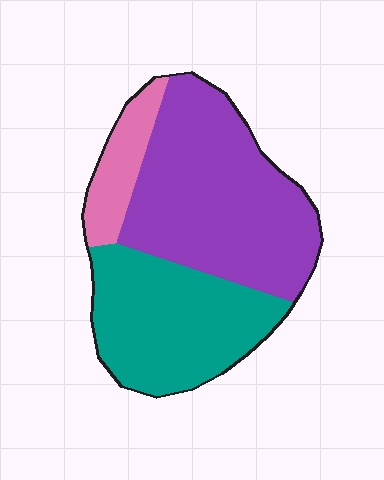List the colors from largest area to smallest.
From largest to smallest: purple, teal, pink.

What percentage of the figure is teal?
Teal covers 37% of the figure.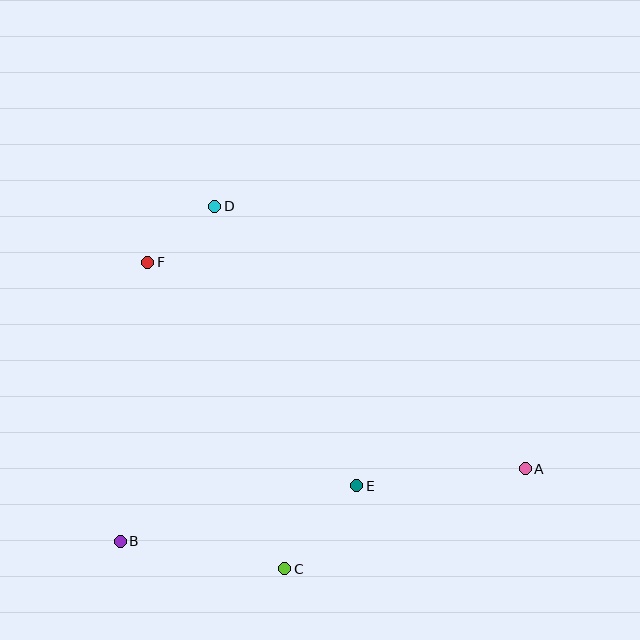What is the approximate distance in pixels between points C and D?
The distance between C and D is approximately 369 pixels.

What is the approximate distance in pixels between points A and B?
The distance between A and B is approximately 412 pixels.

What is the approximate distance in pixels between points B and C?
The distance between B and C is approximately 167 pixels.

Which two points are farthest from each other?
Points A and F are farthest from each other.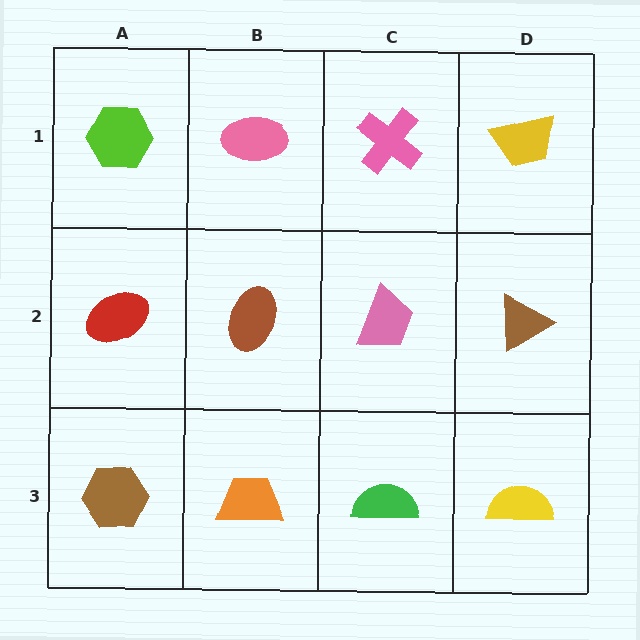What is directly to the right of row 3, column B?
A green semicircle.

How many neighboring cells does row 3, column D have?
2.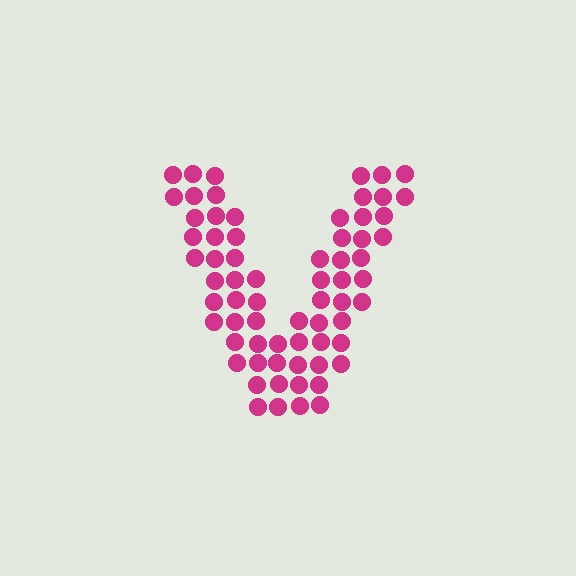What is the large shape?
The large shape is the letter V.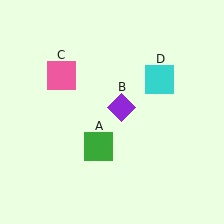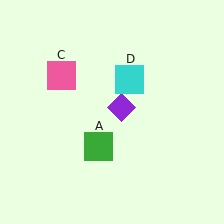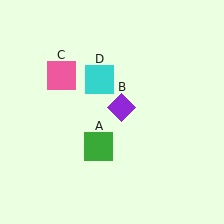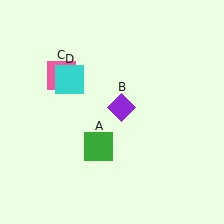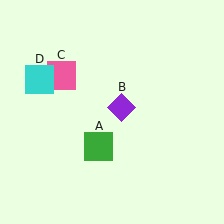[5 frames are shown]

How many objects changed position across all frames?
1 object changed position: cyan square (object D).